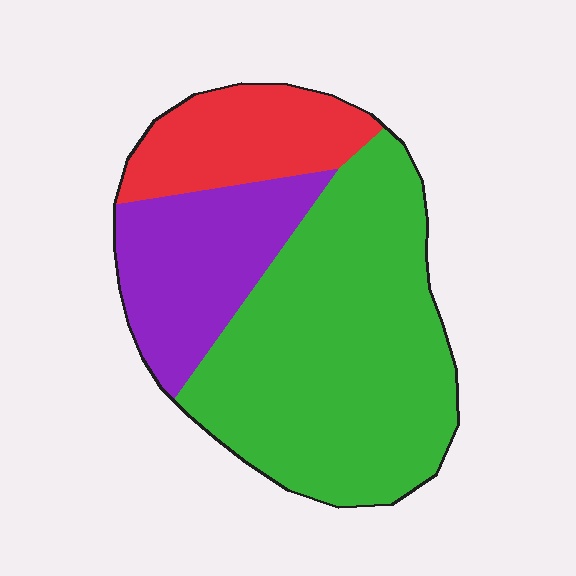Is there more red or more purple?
Purple.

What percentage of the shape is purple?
Purple takes up between a sixth and a third of the shape.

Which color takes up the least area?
Red, at roughly 20%.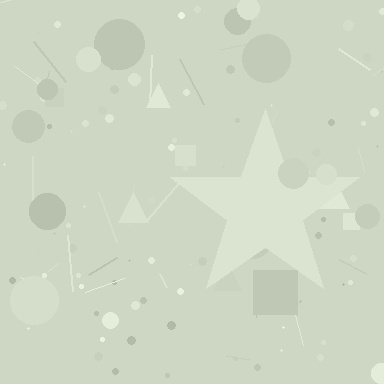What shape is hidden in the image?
A star is hidden in the image.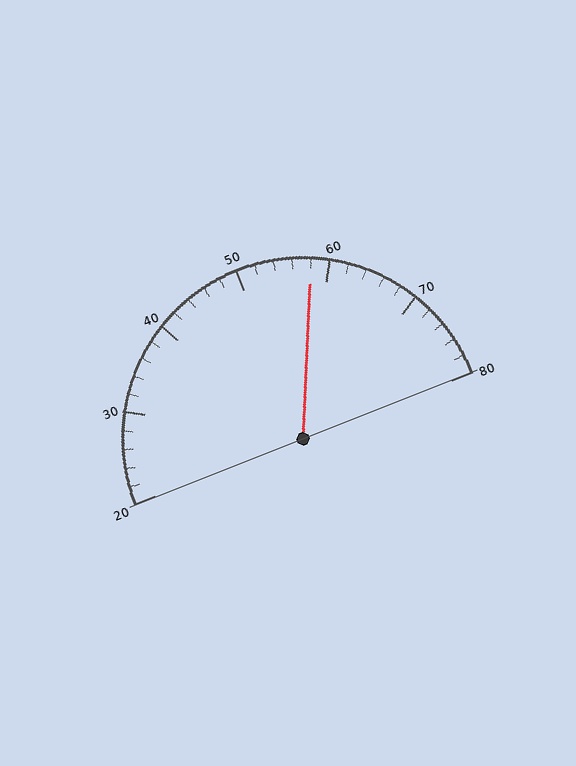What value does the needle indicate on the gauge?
The needle indicates approximately 58.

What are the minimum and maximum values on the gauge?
The gauge ranges from 20 to 80.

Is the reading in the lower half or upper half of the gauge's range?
The reading is in the upper half of the range (20 to 80).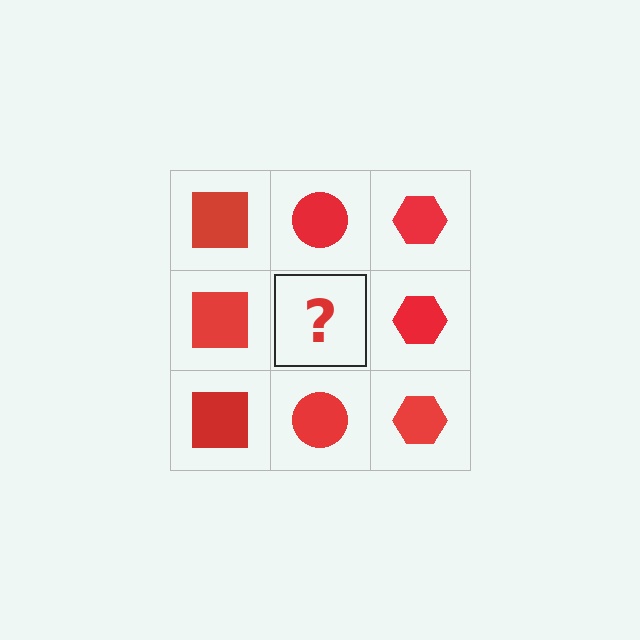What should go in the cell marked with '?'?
The missing cell should contain a red circle.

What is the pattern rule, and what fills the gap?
The rule is that each column has a consistent shape. The gap should be filled with a red circle.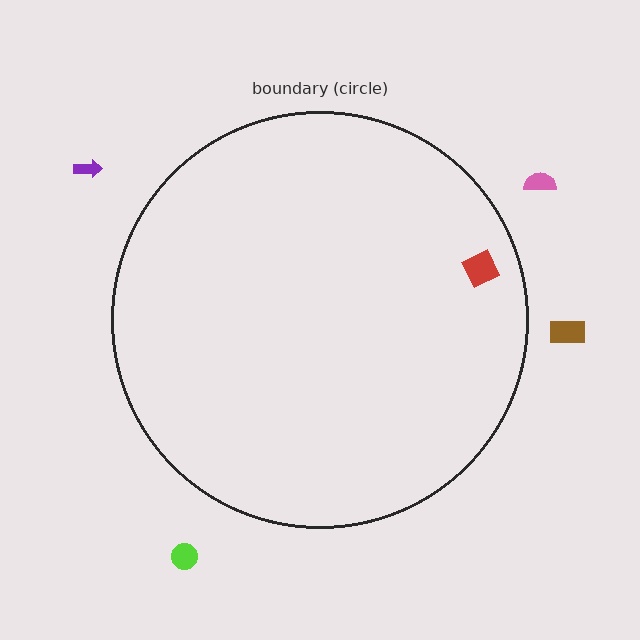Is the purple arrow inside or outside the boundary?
Outside.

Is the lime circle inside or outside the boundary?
Outside.